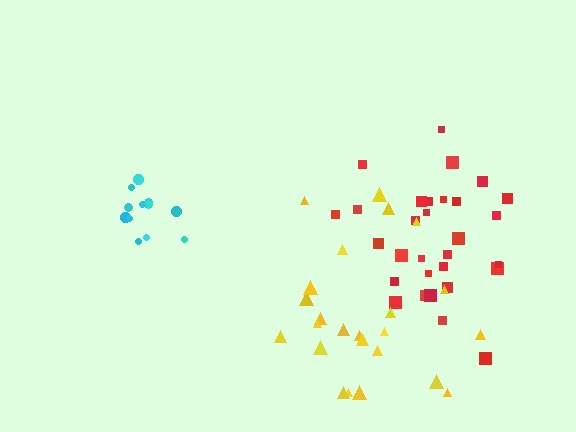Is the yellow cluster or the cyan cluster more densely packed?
Cyan.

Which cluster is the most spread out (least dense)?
Yellow.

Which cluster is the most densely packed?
Cyan.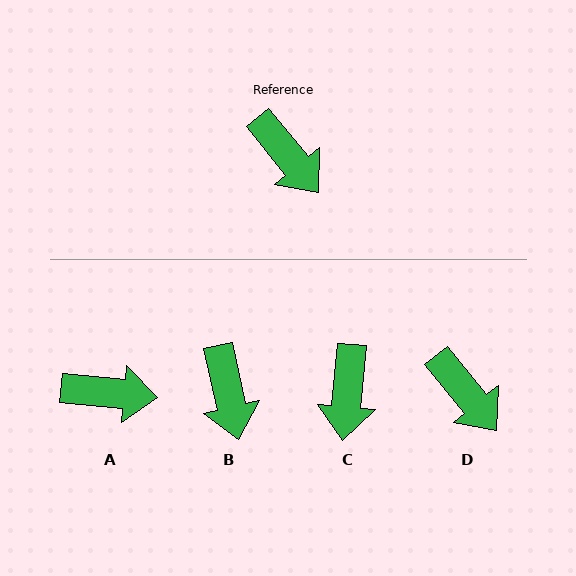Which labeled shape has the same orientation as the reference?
D.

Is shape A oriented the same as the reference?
No, it is off by about 45 degrees.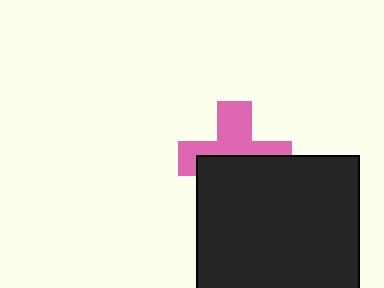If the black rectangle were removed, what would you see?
You would see the complete pink cross.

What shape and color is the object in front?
The object in front is a black rectangle.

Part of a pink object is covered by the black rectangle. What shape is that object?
It is a cross.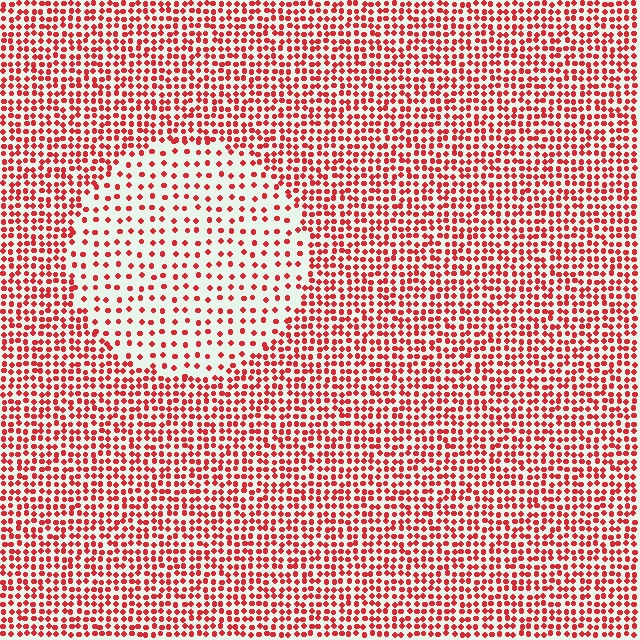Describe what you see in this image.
The image contains small red elements arranged at two different densities. A circle-shaped region is visible where the elements are less densely packed than the surrounding area.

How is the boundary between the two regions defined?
The boundary is defined by a change in element density (approximately 2.3x ratio). All elements are the same color, size, and shape.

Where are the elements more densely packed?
The elements are more densely packed outside the circle boundary.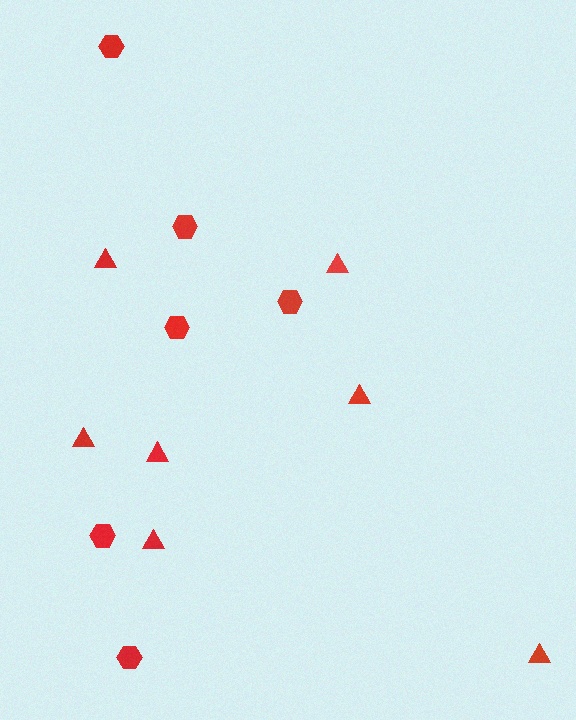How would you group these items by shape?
There are 2 groups: one group of triangles (7) and one group of hexagons (6).